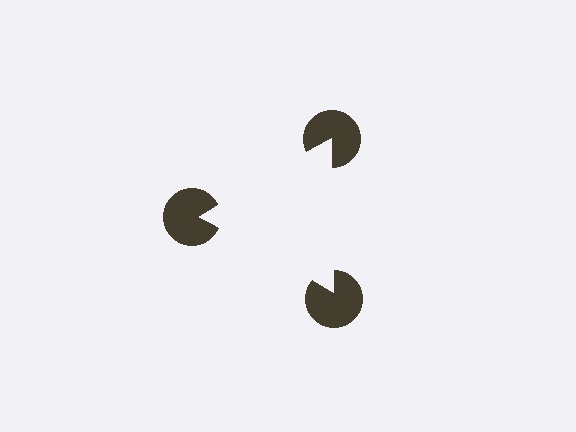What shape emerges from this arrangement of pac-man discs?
An illusory triangle — its edges are inferred from the aligned wedge cuts in the pac-man discs, not physically drawn.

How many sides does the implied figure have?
3 sides.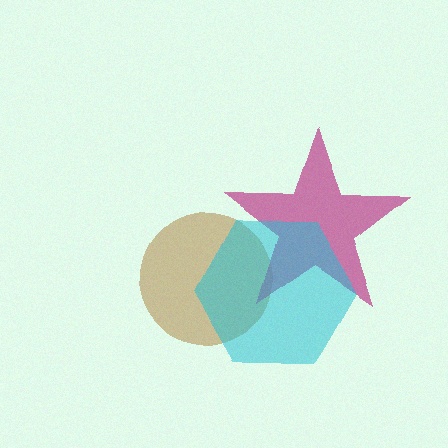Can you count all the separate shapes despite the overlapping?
Yes, there are 3 separate shapes.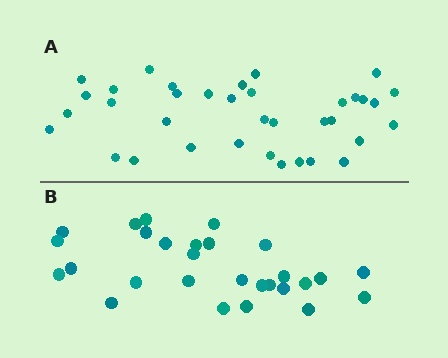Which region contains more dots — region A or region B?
Region A (the top region) has more dots.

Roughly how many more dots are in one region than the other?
Region A has roughly 8 or so more dots than region B.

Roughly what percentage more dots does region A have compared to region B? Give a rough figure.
About 30% more.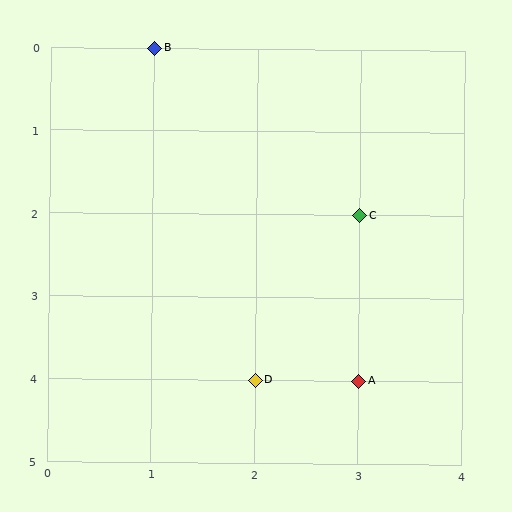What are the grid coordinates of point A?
Point A is at grid coordinates (3, 4).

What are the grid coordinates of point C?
Point C is at grid coordinates (3, 2).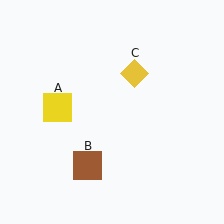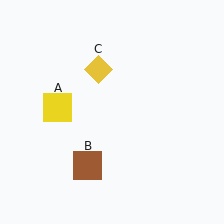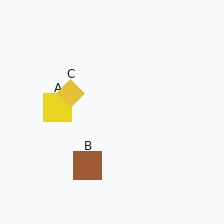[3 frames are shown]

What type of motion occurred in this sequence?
The yellow diamond (object C) rotated counterclockwise around the center of the scene.